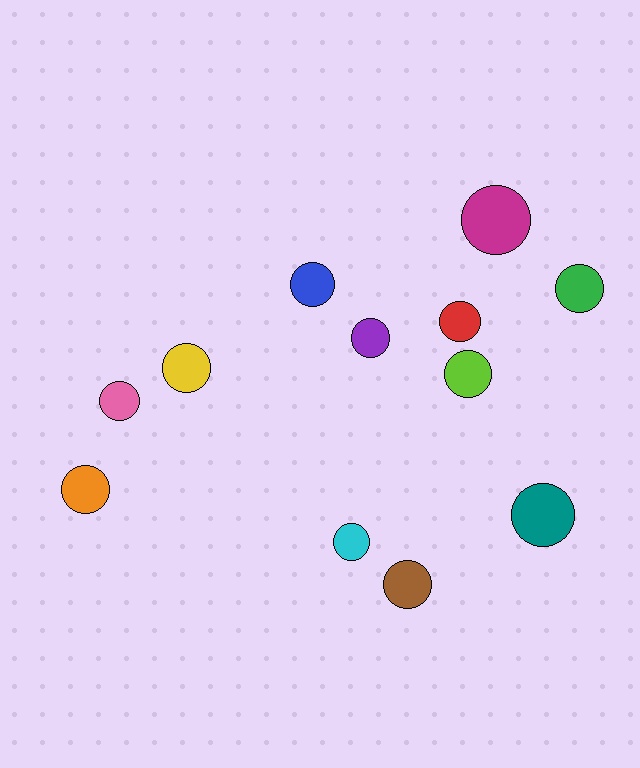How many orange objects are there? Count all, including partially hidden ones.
There is 1 orange object.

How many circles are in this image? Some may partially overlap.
There are 12 circles.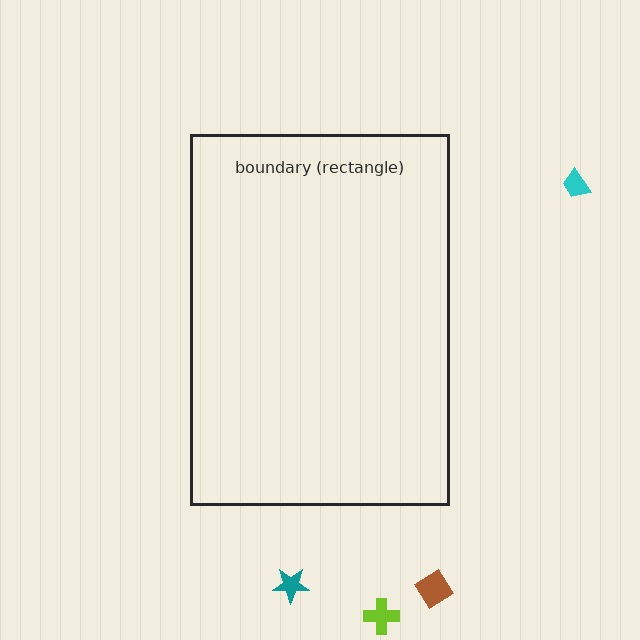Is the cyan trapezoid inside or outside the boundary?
Outside.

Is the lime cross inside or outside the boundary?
Outside.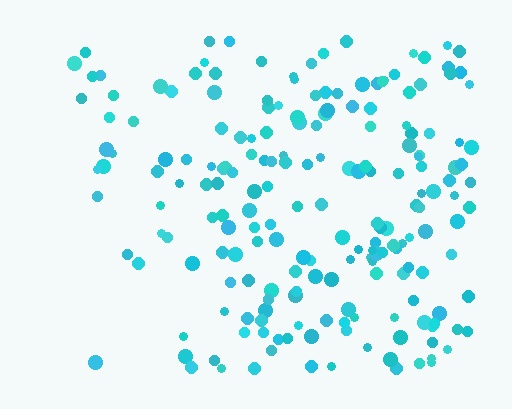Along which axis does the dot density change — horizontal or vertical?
Horizontal.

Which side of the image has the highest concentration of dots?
The right.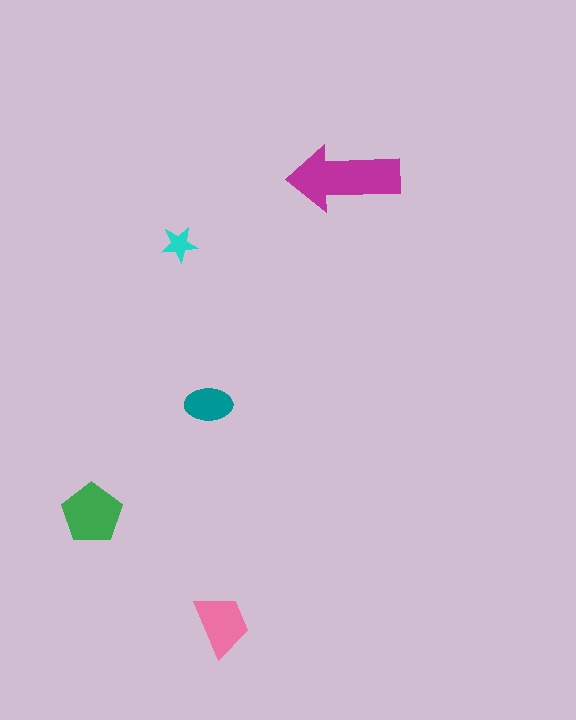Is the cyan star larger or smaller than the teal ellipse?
Smaller.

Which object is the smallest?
The cyan star.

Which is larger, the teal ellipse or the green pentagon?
The green pentagon.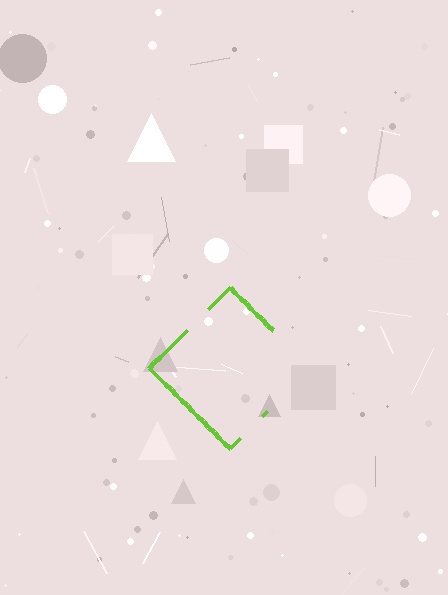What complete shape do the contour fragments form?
The contour fragments form a diamond.